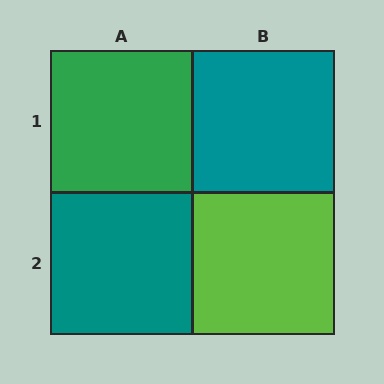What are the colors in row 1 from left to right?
Green, teal.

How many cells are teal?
2 cells are teal.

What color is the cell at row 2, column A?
Teal.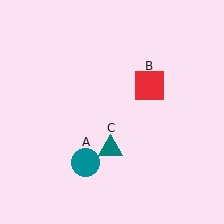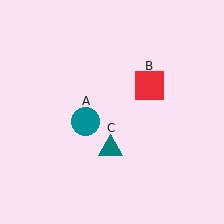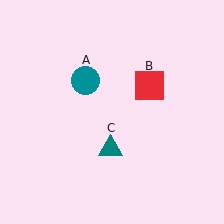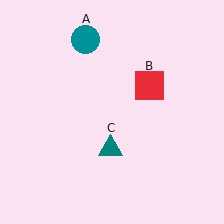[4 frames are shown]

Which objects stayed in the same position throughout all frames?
Red square (object B) and teal triangle (object C) remained stationary.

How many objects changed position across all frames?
1 object changed position: teal circle (object A).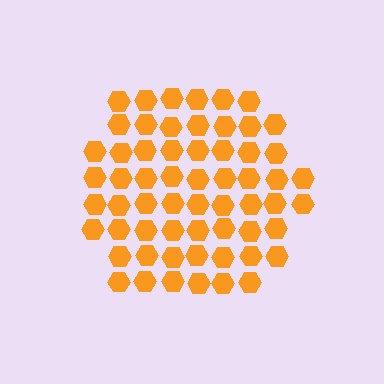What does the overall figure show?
The overall figure shows a hexagon.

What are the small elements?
The small elements are hexagons.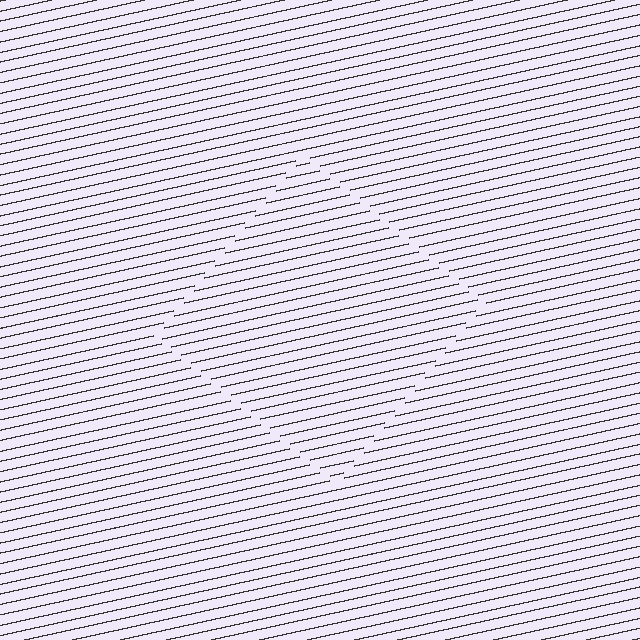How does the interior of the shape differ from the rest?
The interior of the shape contains the same grating, shifted by half a period — the contour is defined by the phase discontinuity where line-ends from the inner and outer gratings abut.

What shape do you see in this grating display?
An illusory square. The interior of the shape contains the same grating, shifted by half a period — the contour is defined by the phase discontinuity where line-ends from the inner and outer gratings abut.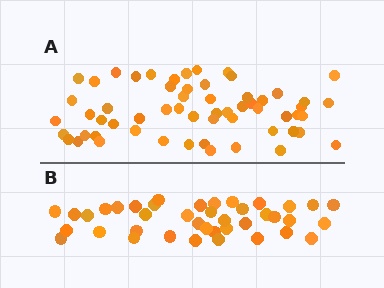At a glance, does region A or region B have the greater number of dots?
Region A (the top region) has more dots.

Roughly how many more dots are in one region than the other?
Region A has approximately 20 more dots than region B.